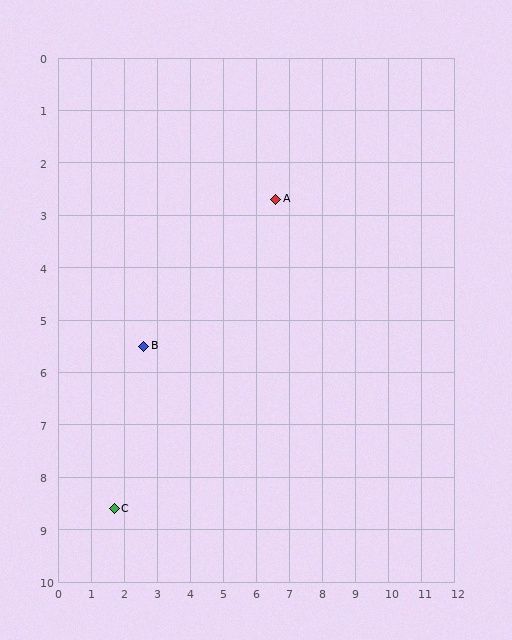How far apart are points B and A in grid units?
Points B and A are about 4.9 grid units apart.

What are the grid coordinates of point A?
Point A is at approximately (6.6, 2.7).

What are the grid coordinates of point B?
Point B is at approximately (2.6, 5.5).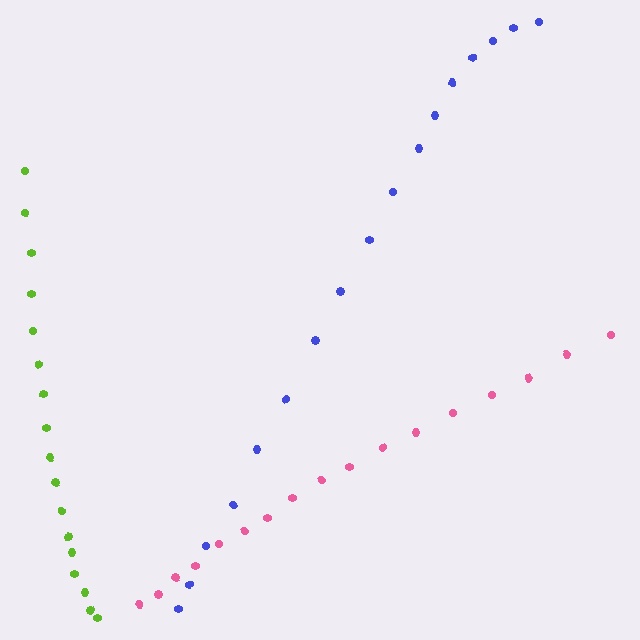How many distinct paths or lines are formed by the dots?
There are 3 distinct paths.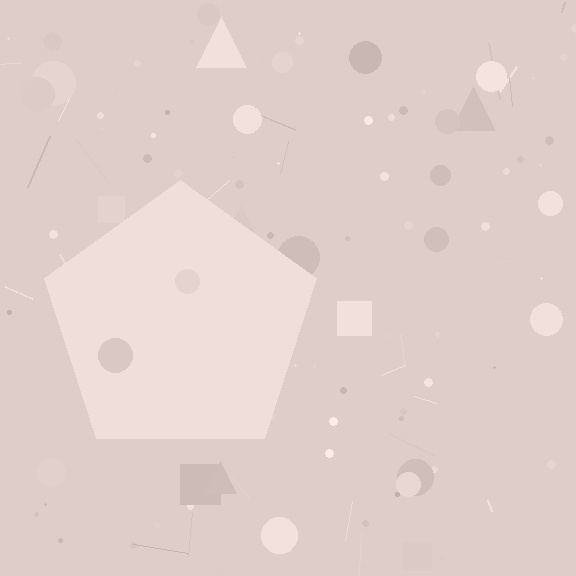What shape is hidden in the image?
A pentagon is hidden in the image.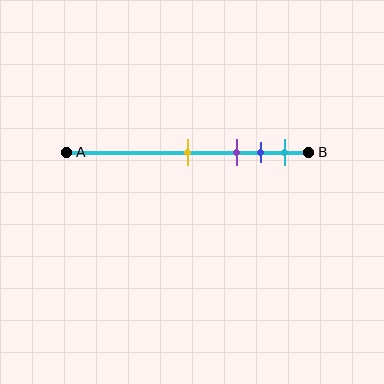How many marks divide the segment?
There are 4 marks dividing the segment.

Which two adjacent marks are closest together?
The blue and cyan marks are the closest adjacent pair.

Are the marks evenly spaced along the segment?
No, the marks are not evenly spaced.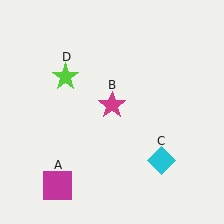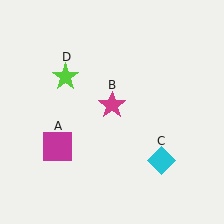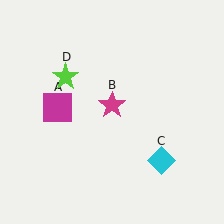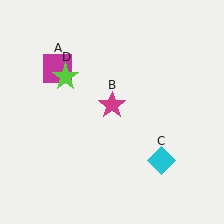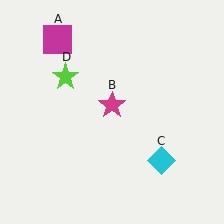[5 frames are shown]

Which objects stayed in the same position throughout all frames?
Magenta star (object B) and cyan diamond (object C) and lime star (object D) remained stationary.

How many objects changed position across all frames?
1 object changed position: magenta square (object A).